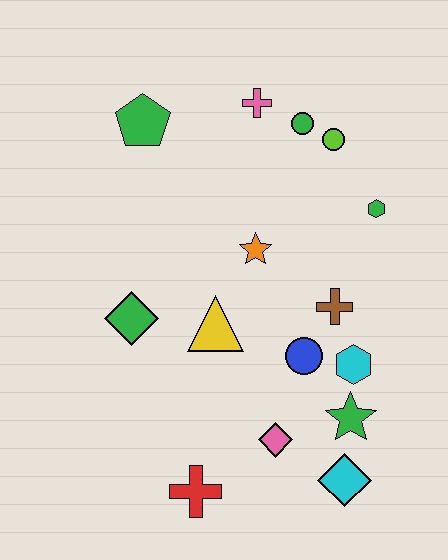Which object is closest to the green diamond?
The yellow triangle is closest to the green diamond.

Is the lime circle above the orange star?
Yes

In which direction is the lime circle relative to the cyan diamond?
The lime circle is above the cyan diamond.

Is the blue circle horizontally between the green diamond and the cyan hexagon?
Yes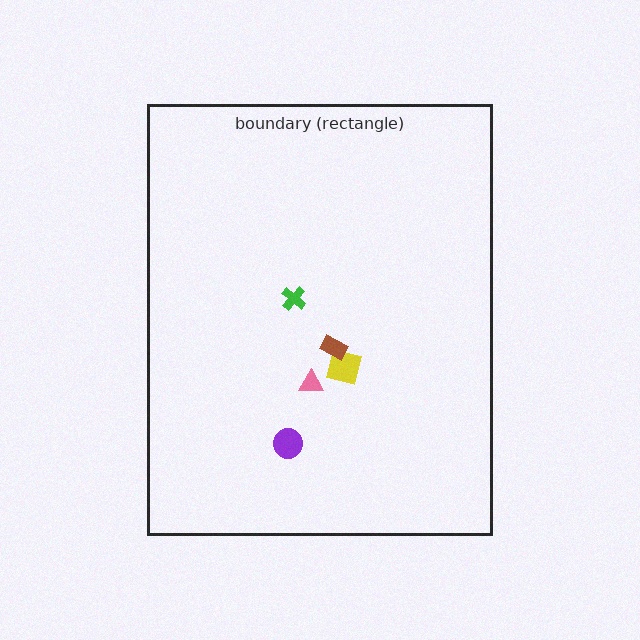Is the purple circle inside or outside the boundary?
Inside.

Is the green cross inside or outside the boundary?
Inside.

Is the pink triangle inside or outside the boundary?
Inside.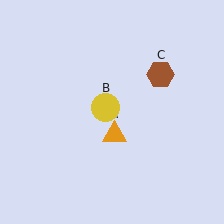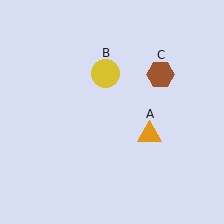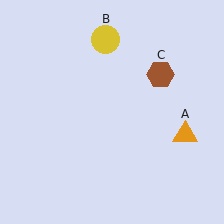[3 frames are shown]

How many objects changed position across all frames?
2 objects changed position: orange triangle (object A), yellow circle (object B).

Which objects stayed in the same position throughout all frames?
Brown hexagon (object C) remained stationary.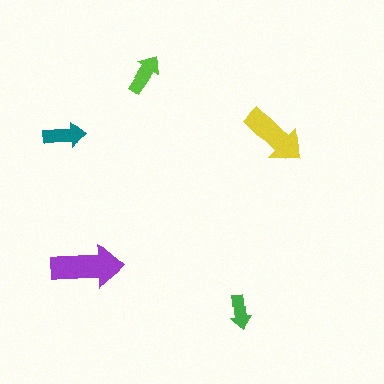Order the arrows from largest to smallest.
the purple one, the yellow one, the teal one, the lime one, the green one.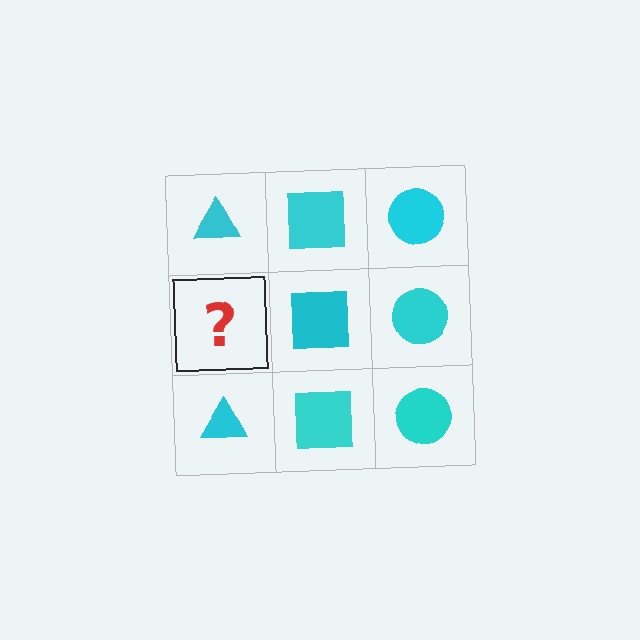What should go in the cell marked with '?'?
The missing cell should contain a cyan triangle.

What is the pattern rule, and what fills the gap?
The rule is that each column has a consistent shape. The gap should be filled with a cyan triangle.